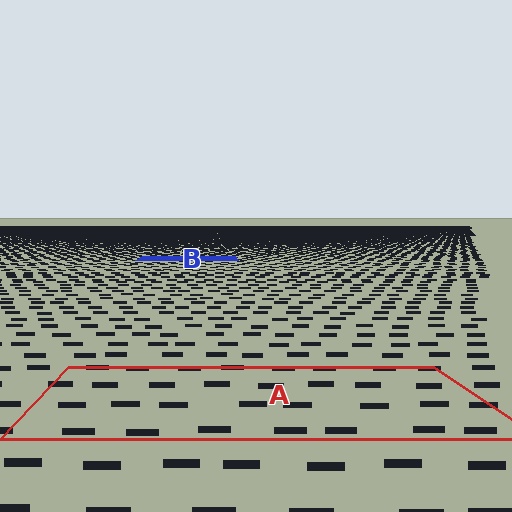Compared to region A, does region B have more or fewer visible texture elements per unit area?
Region B has more texture elements per unit area — they are packed more densely because it is farther away.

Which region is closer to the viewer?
Region A is closer. The texture elements there are larger and more spread out.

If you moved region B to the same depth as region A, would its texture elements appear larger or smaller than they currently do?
They would appear larger. At a closer depth, the same texture elements are projected at a bigger on-screen size.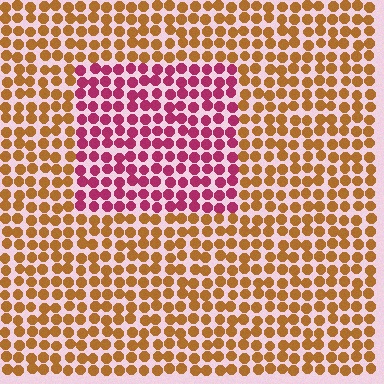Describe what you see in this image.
The image is filled with small brown elements in a uniform arrangement. A rectangle-shaped region is visible where the elements are tinted to a slightly different hue, forming a subtle color boundary.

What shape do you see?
I see a rectangle.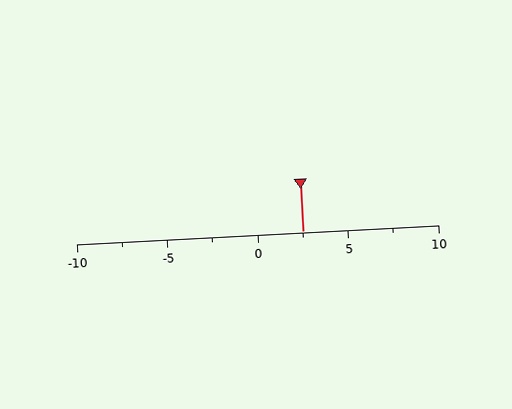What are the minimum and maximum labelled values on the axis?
The axis runs from -10 to 10.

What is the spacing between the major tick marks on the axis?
The major ticks are spaced 5 apart.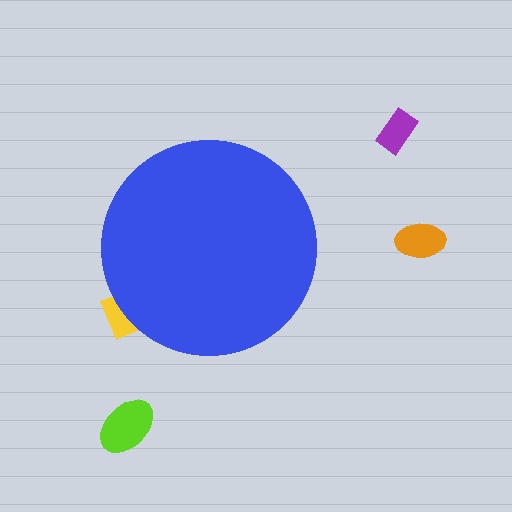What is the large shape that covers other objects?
A blue circle.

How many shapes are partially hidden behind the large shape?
1 shape is partially hidden.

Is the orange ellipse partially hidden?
No, the orange ellipse is fully visible.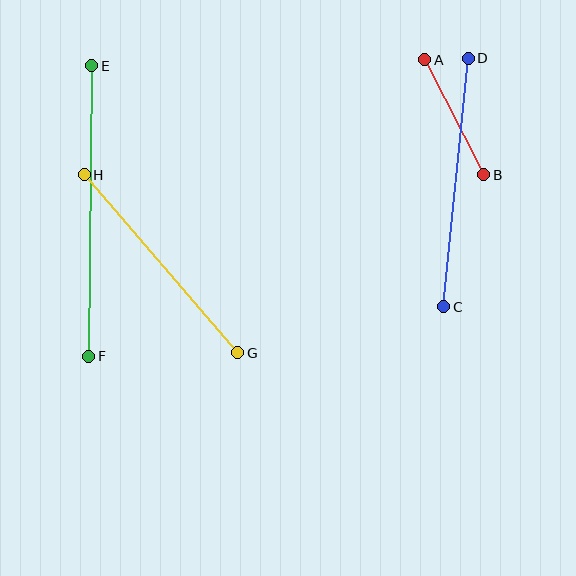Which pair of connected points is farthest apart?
Points E and F are farthest apart.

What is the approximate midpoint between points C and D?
The midpoint is at approximately (456, 182) pixels.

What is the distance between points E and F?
The distance is approximately 290 pixels.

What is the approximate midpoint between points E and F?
The midpoint is at approximately (90, 211) pixels.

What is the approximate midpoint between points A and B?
The midpoint is at approximately (454, 117) pixels.